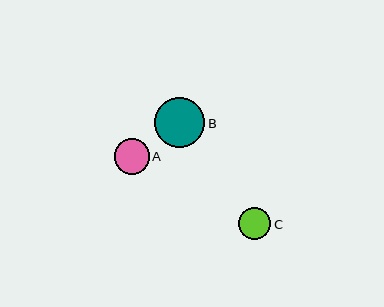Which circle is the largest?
Circle B is the largest with a size of approximately 50 pixels.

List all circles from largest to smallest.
From largest to smallest: B, A, C.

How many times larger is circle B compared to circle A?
Circle B is approximately 1.4 times the size of circle A.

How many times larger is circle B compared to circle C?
Circle B is approximately 1.6 times the size of circle C.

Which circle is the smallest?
Circle C is the smallest with a size of approximately 32 pixels.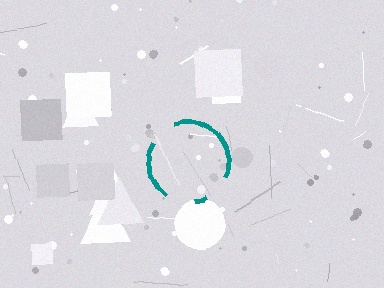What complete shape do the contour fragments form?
The contour fragments form a circle.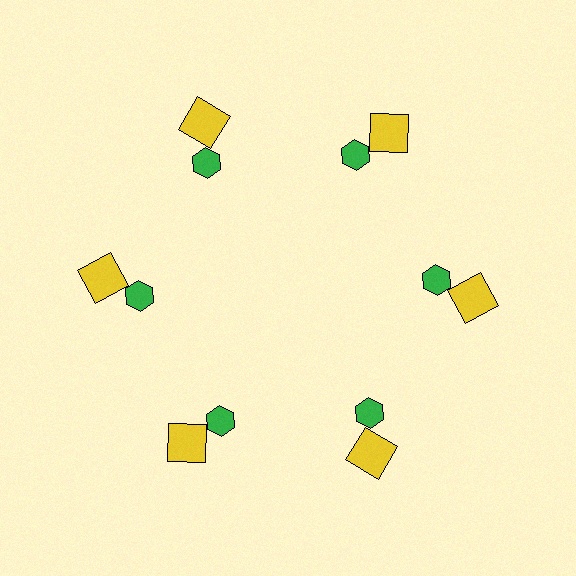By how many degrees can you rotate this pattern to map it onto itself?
The pattern maps onto itself every 60 degrees of rotation.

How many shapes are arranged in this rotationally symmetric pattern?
There are 12 shapes, arranged in 6 groups of 2.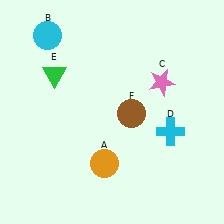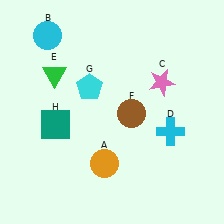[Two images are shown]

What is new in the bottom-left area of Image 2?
A teal square (H) was added in the bottom-left area of Image 2.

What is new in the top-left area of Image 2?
A cyan pentagon (G) was added in the top-left area of Image 2.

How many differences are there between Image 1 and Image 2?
There are 2 differences between the two images.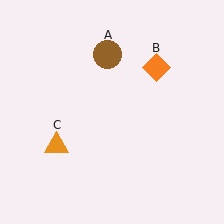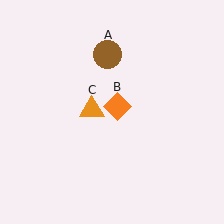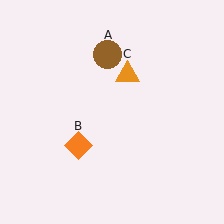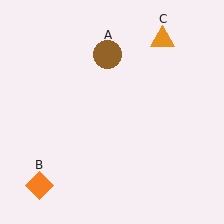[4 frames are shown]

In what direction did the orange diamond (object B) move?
The orange diamond (object B) moved down and to the left.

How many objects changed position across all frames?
2 objects changed position: orange diamond (object B), orange triangle (object C).